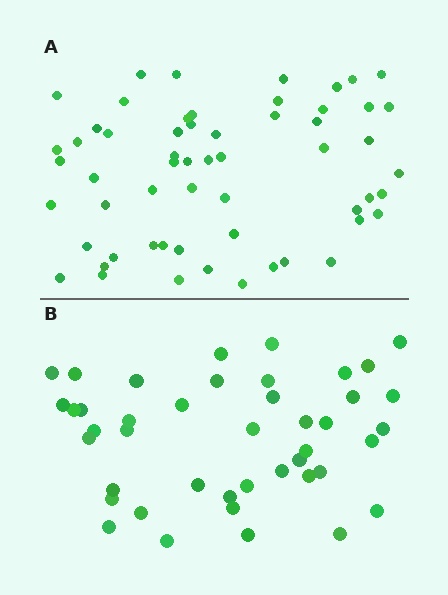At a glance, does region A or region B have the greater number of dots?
Region A (the top region) has more dots.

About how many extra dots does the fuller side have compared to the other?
Region A has approximately 15 more dots than region B.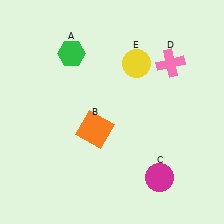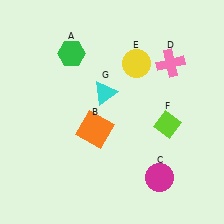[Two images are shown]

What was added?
A lime diamond (F), a cyan triangle (G) were added in Image 2.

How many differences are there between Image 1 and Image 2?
There are 2 differences between the two images.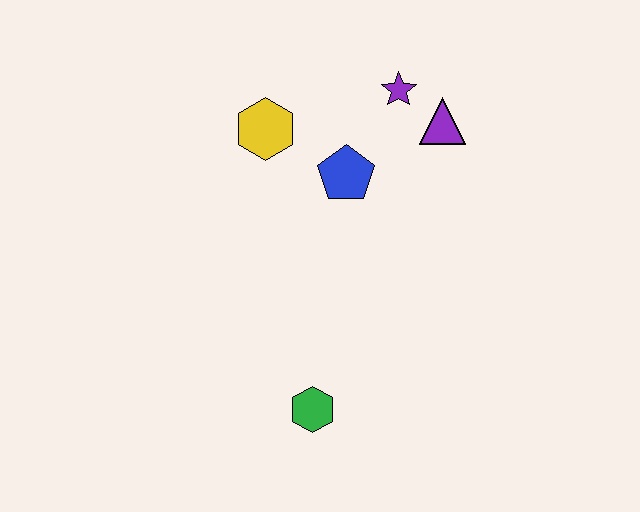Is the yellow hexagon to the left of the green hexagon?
Yes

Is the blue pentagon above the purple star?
No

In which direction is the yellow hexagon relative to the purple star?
The yellow hexagon is to the left of the purple star.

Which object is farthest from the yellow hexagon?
The green hexagon is farthest from the yellow hexagon.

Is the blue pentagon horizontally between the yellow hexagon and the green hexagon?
No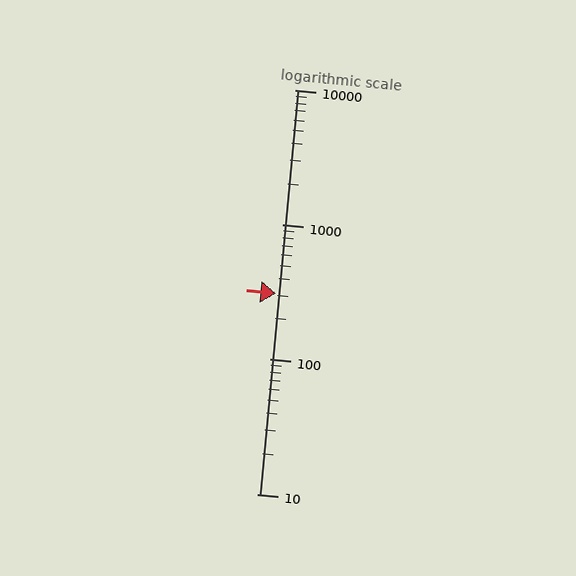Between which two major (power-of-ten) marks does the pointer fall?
The pointer is between 100 and 1000.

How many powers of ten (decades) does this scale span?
The scale spans 3 decades, from 10 to 10000.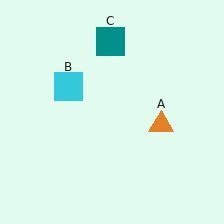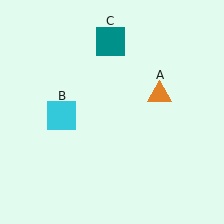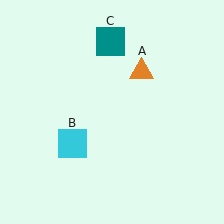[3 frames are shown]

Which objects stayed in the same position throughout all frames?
Teal square (object C) remained stationary.